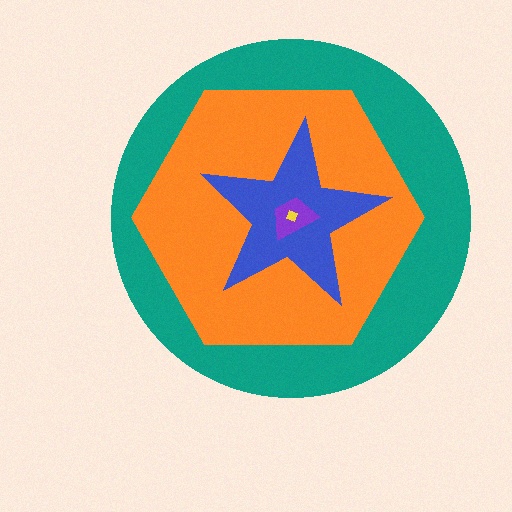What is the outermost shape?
The teal circle.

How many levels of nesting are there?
5.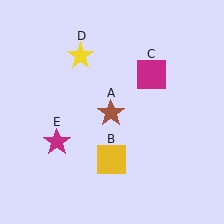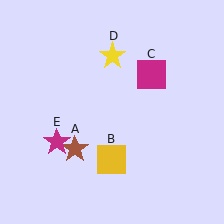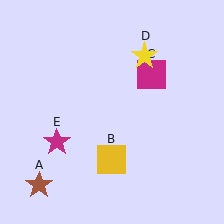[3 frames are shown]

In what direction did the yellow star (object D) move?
The yellow star (object D) moved right.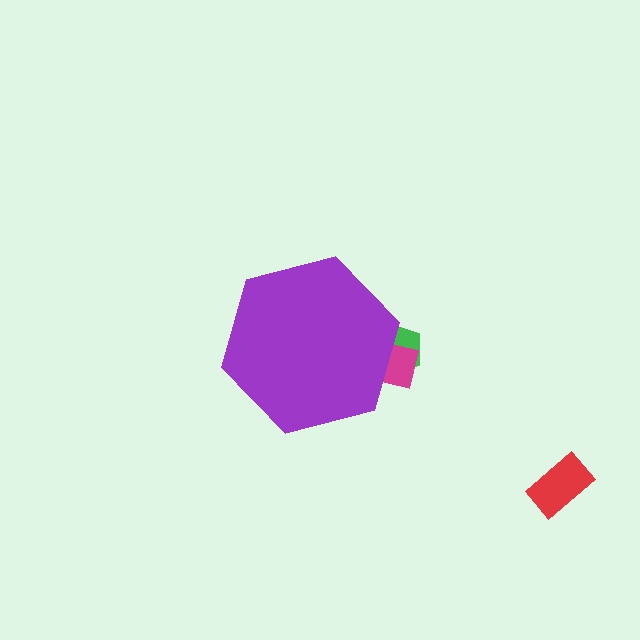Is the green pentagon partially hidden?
Yes, the green pentagon is partially hidden behind the purple hexagon.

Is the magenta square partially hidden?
Yes, the magenta square is partially hidden behind the purple hexagon.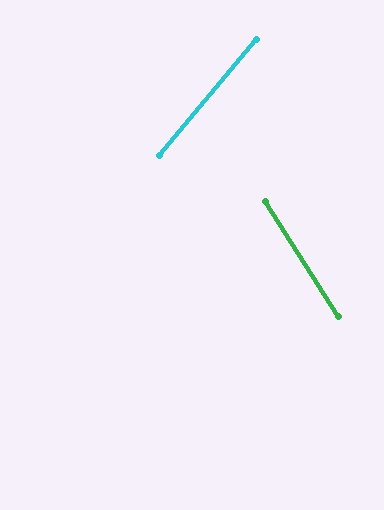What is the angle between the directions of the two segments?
Approximately 72 degrees.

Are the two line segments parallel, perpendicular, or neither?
Neither parallel nor perpendicular — they differ by about 72°.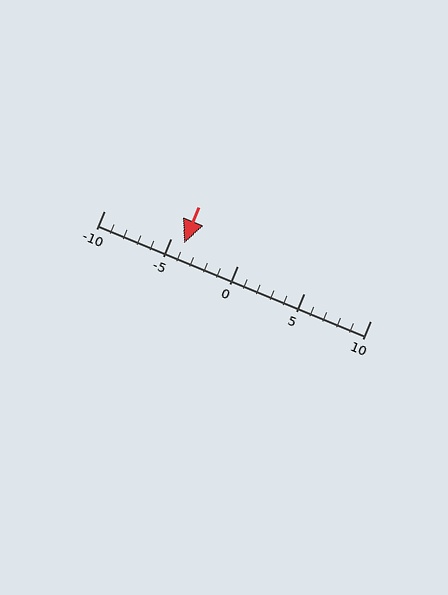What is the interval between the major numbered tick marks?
The major tick marks are spaced 5 units apart.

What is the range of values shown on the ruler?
The ruler shows values from -10 to 10.